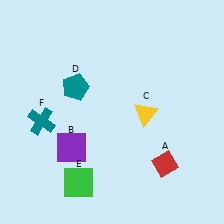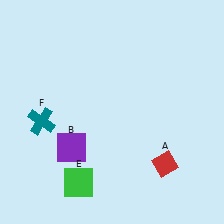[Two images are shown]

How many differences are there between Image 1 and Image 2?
There are 2 differences between the two images.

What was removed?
The yellow triangle (C), the teal pentagon (D) were removed in Image 2.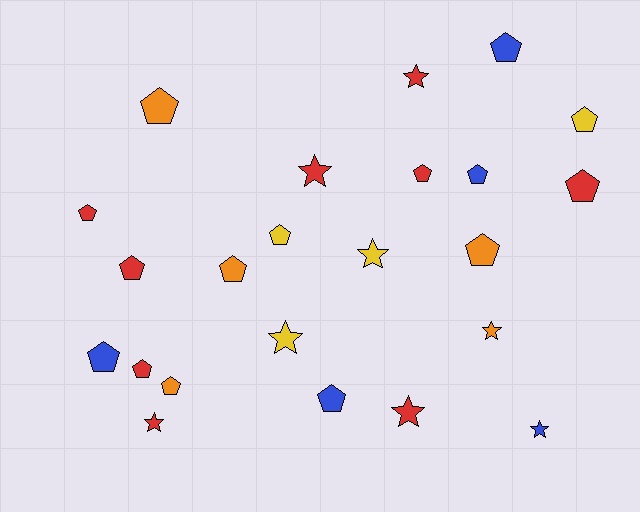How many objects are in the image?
There are 23 objects.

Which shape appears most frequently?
Pentagon, with 15 objects.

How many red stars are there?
There are 4 red stars.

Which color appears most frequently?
Red, with 9 objects.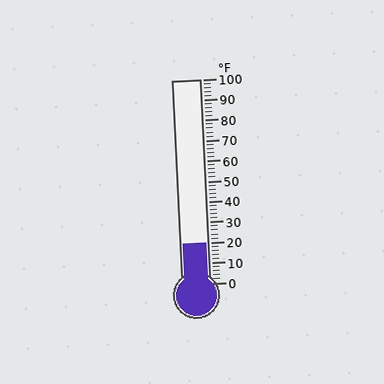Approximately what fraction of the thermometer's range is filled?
The thermometer is filled to approximately 20% of its range.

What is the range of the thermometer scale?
The thermometer scale ranges from 0°F to 100°F.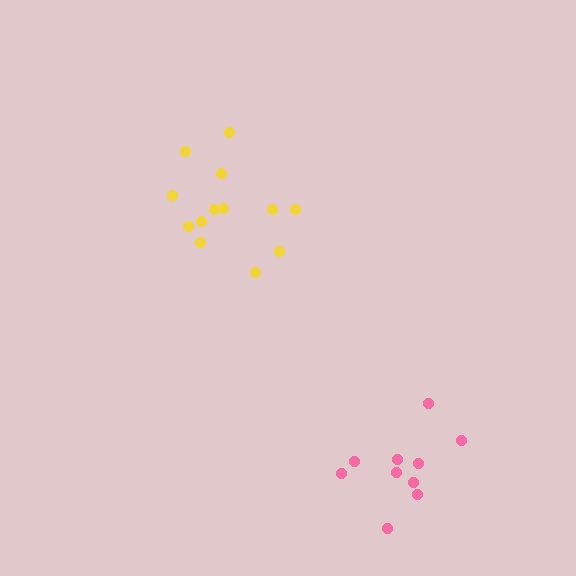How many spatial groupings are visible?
There are 2 spatial groupings.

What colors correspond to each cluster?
The clusters are colored: pink, yellow.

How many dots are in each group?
Group 1: 10 dots, Group 2: 14 dots (24 total).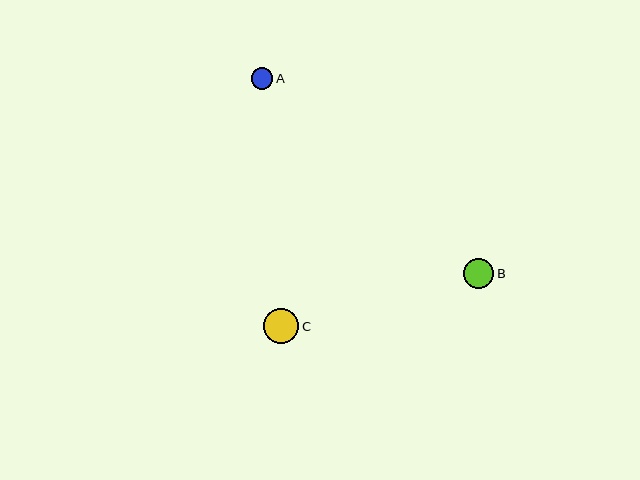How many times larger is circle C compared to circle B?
Circle C is approximately 1.2 times the size of circle B.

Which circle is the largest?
Circle C is the largest with a size of approximately 35 pixels.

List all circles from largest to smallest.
From largest to smallest: C, B, A.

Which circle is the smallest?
Circle A is the smallest with a size of approximately 21 pixels.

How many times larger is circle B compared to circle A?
Circle B is approximately 1.4 times the size of circle A.